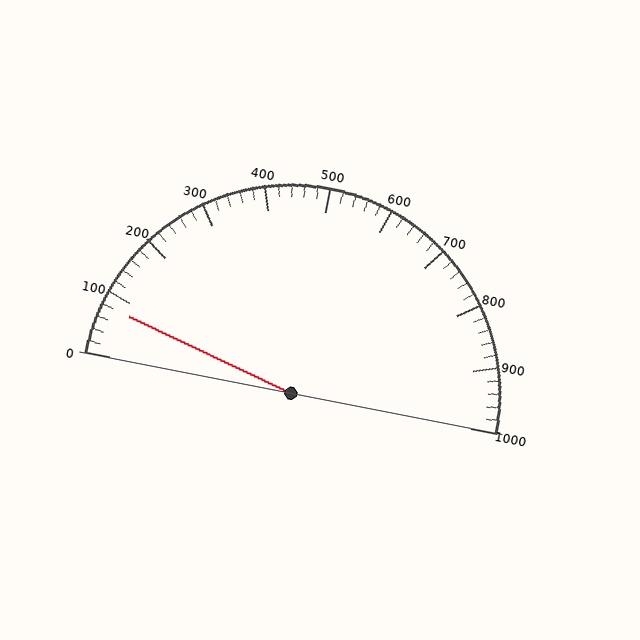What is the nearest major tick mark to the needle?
The nearest major tick mark is 100.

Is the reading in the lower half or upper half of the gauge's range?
The reading is in the lower half of the range (0 to 1000).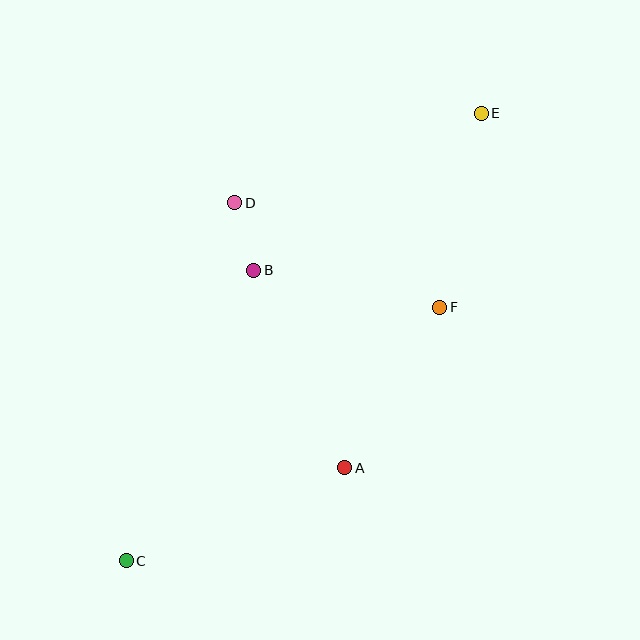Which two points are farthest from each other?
Points C and E are farthest from each other.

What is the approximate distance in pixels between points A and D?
The distance between A and D is approximately 287 pixels.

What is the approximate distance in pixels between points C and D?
The distance between C and D is approximately 374 pixels.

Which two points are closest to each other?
Points B and D are closest to each other.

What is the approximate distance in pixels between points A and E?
The distance between A and E is approximately 380 pixels.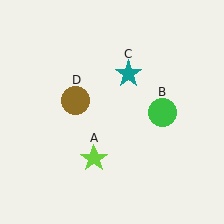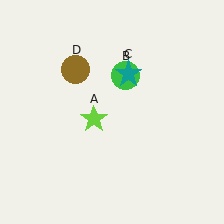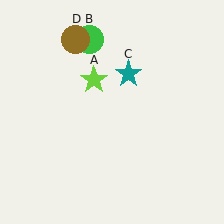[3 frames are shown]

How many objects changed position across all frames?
3 objects changed position: lime star (object A), green circle (object B), brown circle (object D).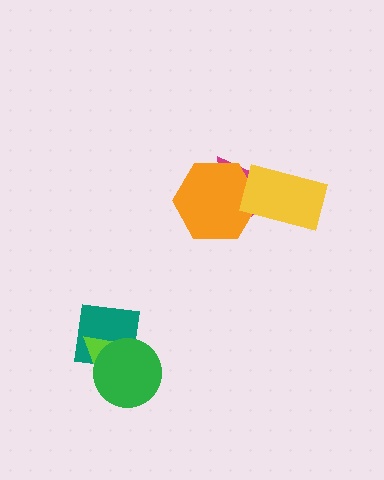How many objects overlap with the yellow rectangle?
2 objects overlap with the yellow rectangle.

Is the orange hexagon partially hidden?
Yes, it is partially covered by another shape.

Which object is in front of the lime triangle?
The green circle is in front of the lime triangle.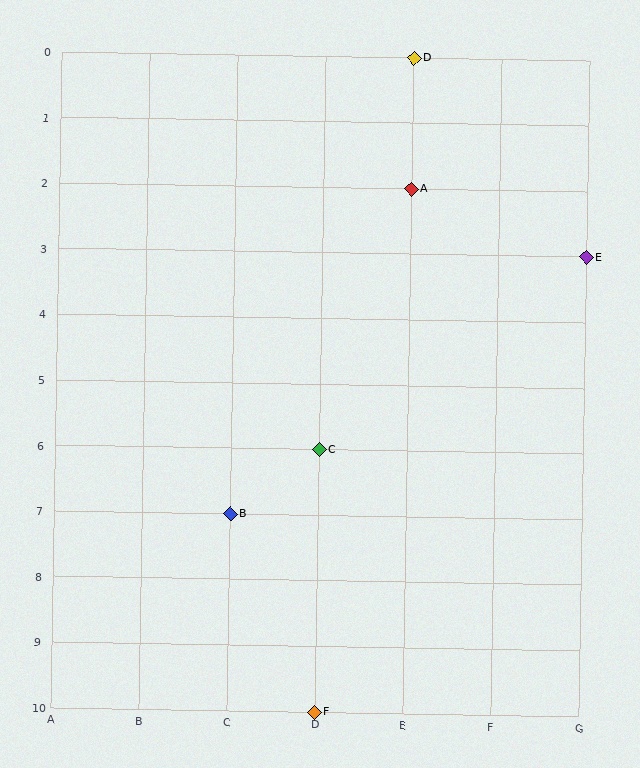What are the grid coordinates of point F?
Point F is at grid coordinates (D, 10).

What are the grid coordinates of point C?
Point C is at grid coordinates (D, 6).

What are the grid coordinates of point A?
Point A is at grid coordinates (E, 2).